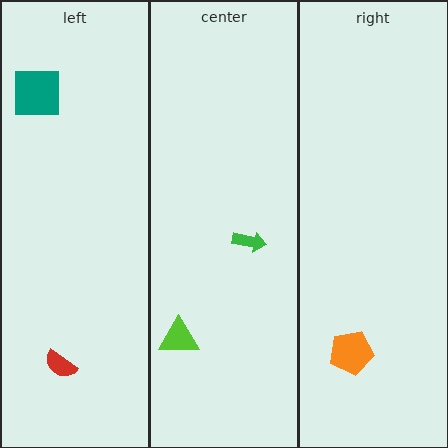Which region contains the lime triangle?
The center region.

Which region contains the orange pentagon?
The right region.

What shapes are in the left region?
The teal square, the red semicircle.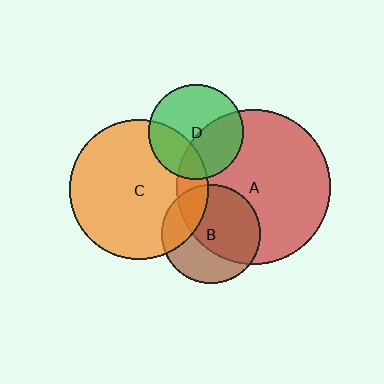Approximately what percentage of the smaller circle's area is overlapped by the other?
Approximately 25%.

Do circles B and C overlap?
Yes.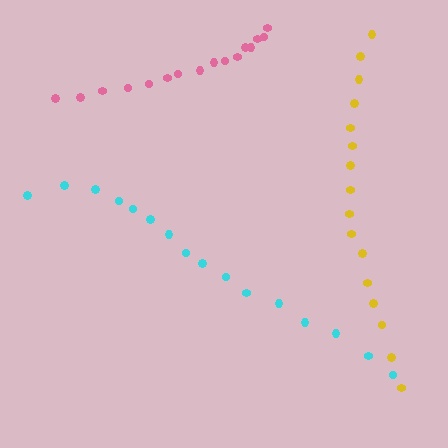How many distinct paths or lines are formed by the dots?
There are 3 distinct paths.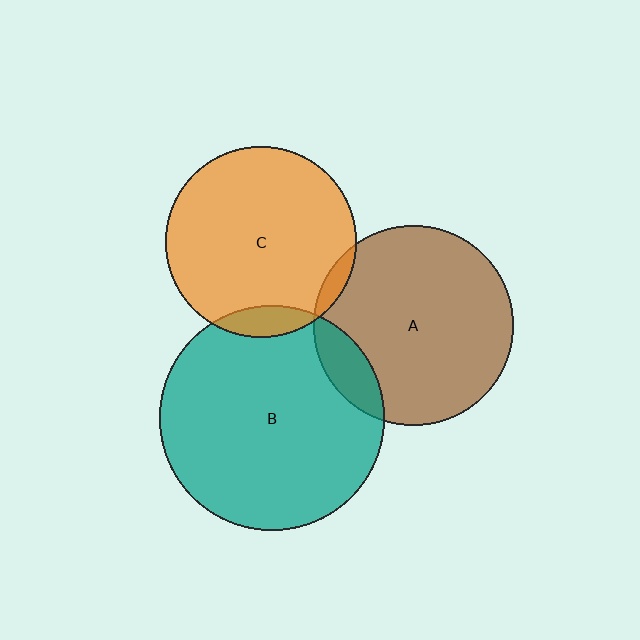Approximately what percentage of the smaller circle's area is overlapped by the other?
Approximately 10%.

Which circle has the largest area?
Circle B (teal).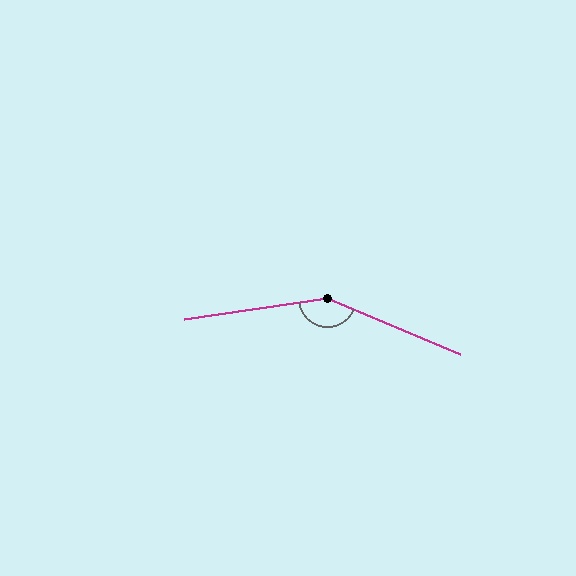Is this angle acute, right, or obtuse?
It is obtuse.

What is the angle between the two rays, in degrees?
Approximately 149 degrees.